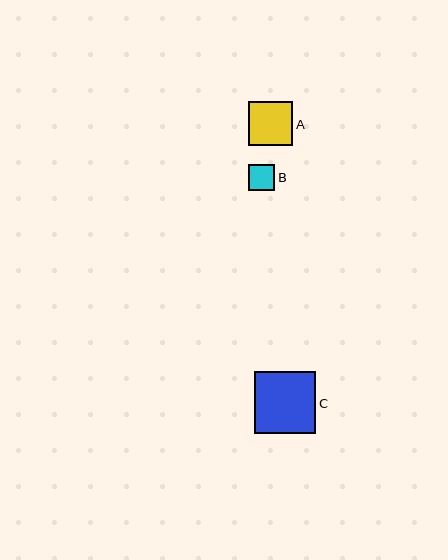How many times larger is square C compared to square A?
Square C is approximately 1.4 times the size of square A.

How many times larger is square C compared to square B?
Square C is approximately 2.4 times the size of square B.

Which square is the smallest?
Square B is the smallest with a size of approximately 26 pixels.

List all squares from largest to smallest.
From largest to smallest: C, A, B.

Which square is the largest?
Square C is the largest with a size of approximately 62 pixels.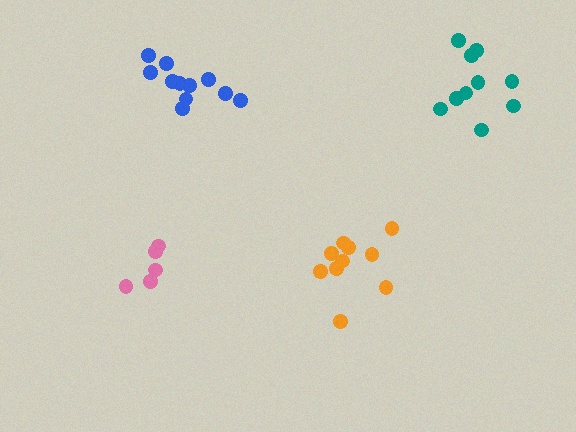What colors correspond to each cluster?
The clusters are colored: orange, teal, pink, blue.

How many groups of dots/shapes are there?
There are 4 groups.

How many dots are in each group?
Group 1: 10 dots, Group 2: 10 dots, Group 3: 5 dots, Group 4: 11 dots (36 total).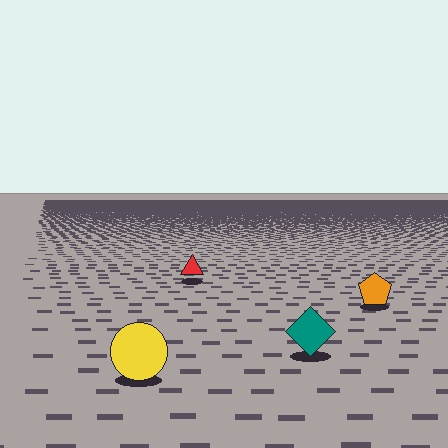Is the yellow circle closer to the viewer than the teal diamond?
Yes. The yellow circle is closer — you can tell from the texture gradient: the ground texture is coarser near it.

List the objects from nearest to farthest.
From nearest to farthest: the yellow circle, the teal diamond, the orange pentagon, the red triangle.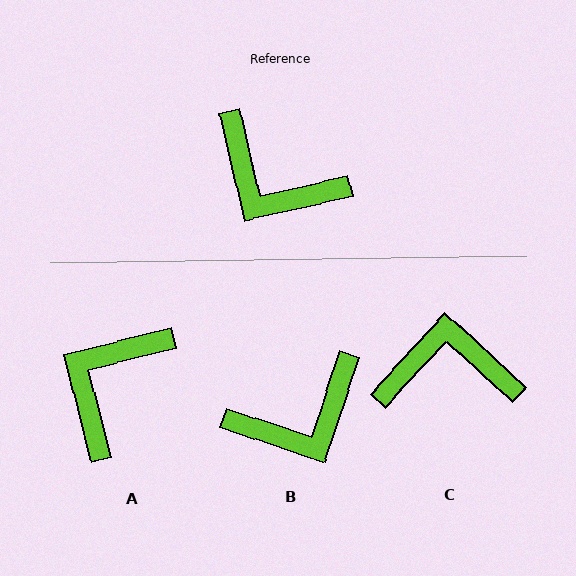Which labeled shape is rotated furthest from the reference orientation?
C, about 145 degrees away.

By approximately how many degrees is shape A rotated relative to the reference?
Approximately 89 degrees clockwise.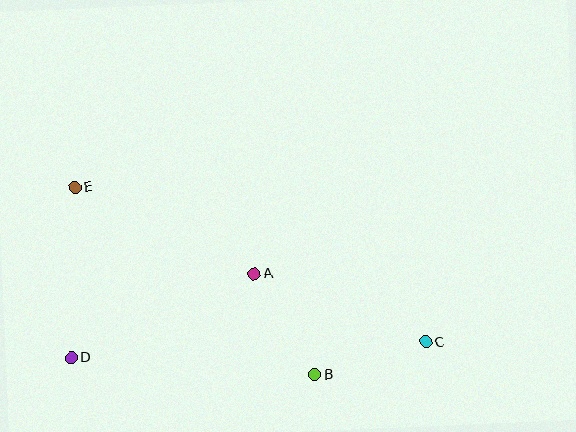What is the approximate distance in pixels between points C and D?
The distance between C and D is approximately 355 pixels.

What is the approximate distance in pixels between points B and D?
The distance between B and D is approximately 244 pixels.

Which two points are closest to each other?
Points B and C are closest to each other.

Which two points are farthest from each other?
Points C and E are farthest from each other.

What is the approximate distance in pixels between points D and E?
The distance between D and E is approximately 170 pixels.